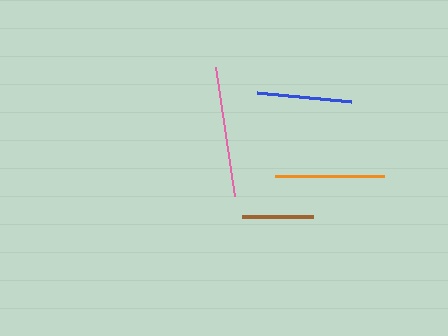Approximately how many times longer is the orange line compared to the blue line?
The orange line is approximately 1.2 times the length of the blue line.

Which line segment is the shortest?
The brown line is the shortest at approximately 71 pixels.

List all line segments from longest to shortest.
From longest to shortest: pink, orange, blue, brown.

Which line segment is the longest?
The pink line is the longest at approximately 131 pixels.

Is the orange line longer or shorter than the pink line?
The pink line is longer than the orange line.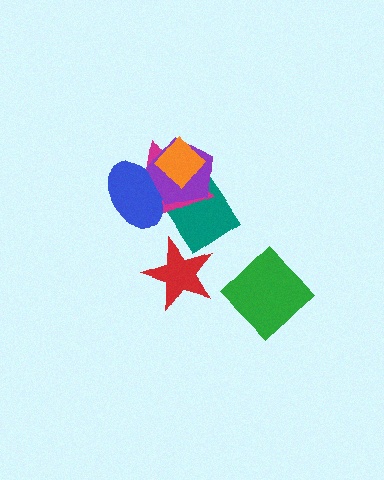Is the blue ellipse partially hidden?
Yes, it is partially covered by another shape.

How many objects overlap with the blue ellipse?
4 objects overlap with the blue ellipse.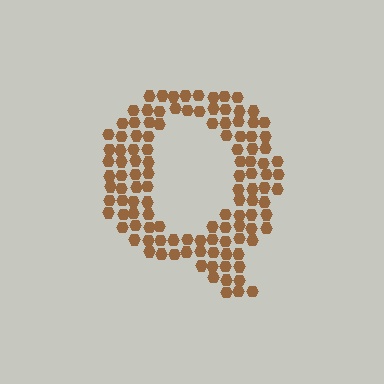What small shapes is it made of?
It is made of small hexagons.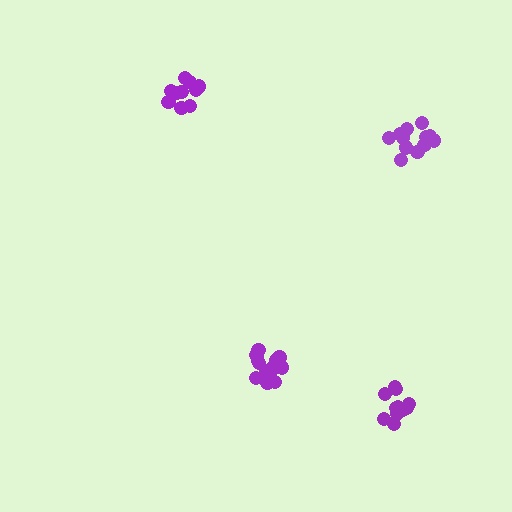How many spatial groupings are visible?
There are 4 spatial groupings.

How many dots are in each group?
Group 1: 11 dots, Group 2: 12 dots, Group 3: 13 dots, Group 4: 16 dots (52 total).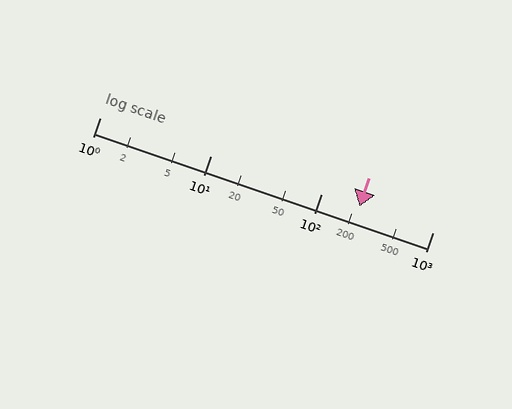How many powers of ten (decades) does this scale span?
The scale spans 3 decades, from 1 to 1000.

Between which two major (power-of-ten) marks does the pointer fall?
The pointer is between 100 and 1000.